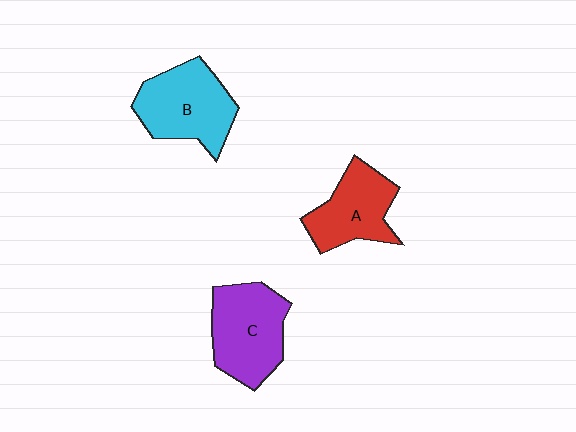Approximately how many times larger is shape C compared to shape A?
Approximately 1.2 times.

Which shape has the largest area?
Shape C (purple).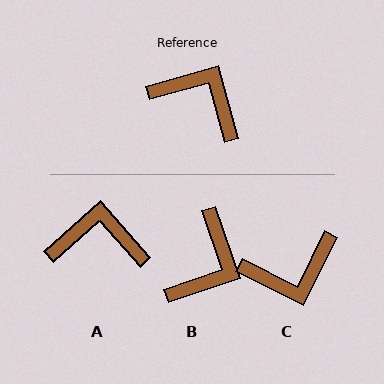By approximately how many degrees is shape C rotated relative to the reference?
Approximately 132 degrees clockwise.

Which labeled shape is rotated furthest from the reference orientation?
C, about 132 degrees away.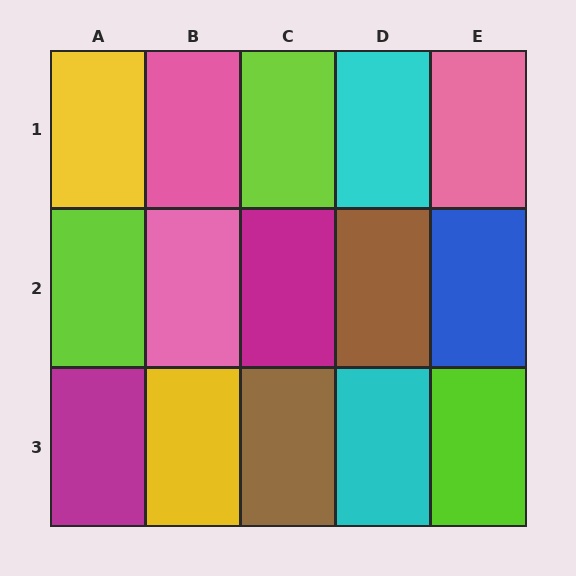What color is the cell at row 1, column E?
Pink.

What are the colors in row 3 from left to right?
Magenta, yellow, brown, cyan, lime.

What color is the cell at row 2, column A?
Lime.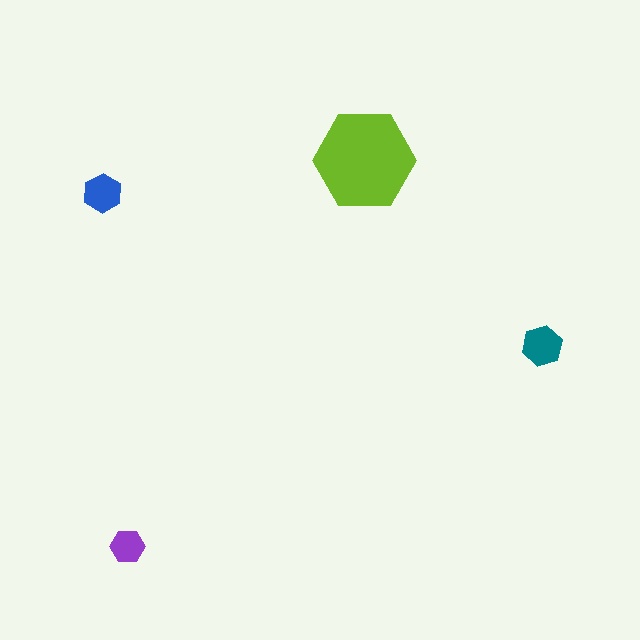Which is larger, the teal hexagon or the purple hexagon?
The teal one.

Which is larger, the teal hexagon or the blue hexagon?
The teal one.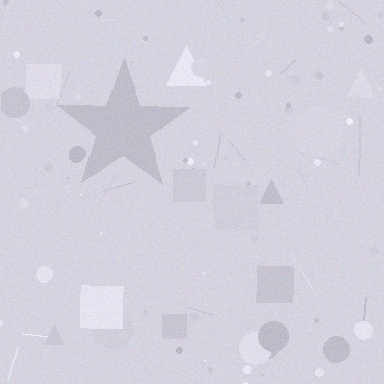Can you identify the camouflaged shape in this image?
The camouflaged shape is a star.